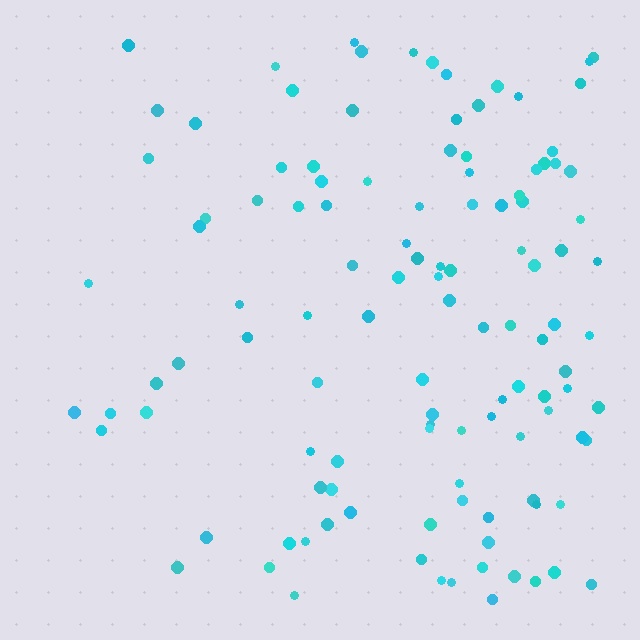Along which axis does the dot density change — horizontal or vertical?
Horizontal.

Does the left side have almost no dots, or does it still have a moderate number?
Still a moderate number, just noticeably fewer than the right.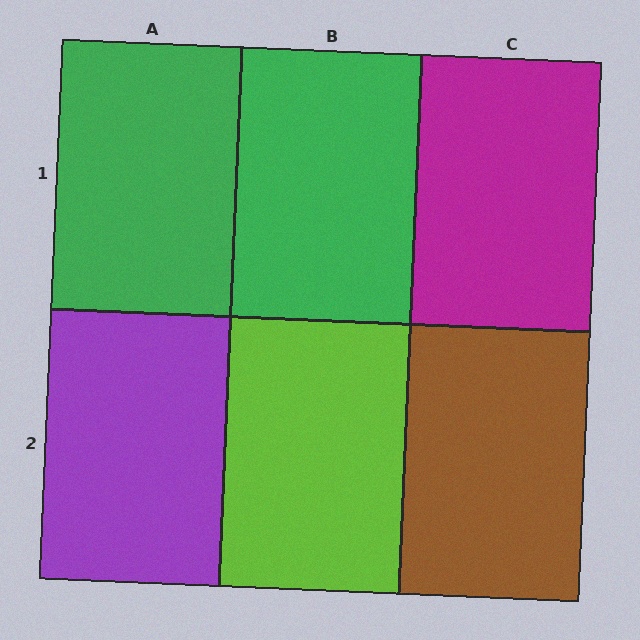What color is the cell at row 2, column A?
Purple.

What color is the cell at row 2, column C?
Brown.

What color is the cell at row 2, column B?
Lime.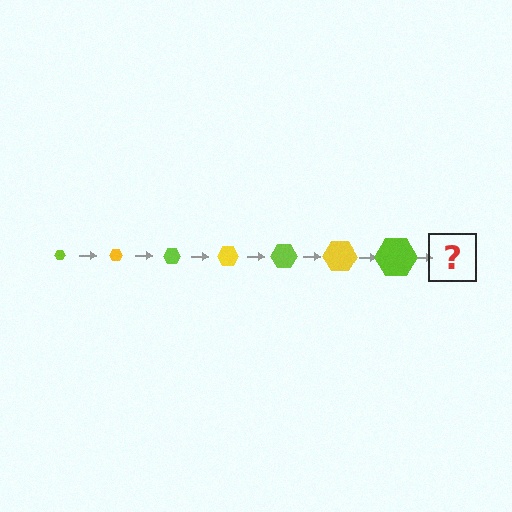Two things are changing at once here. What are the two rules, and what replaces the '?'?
The two rules are that the hexagon grows larger each step and the color cycles through lime and yellow. The '?' should be a yellow hexagon, larger than the previous one.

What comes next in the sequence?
The next element should be a yellow hexagon, larger than the previous one.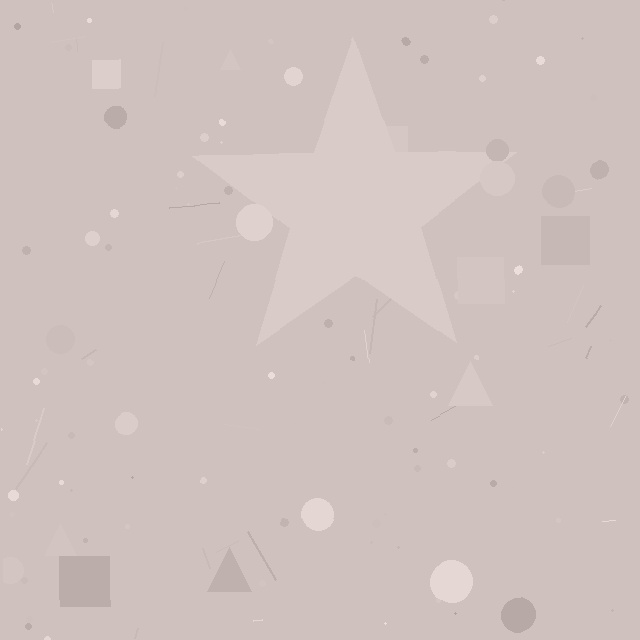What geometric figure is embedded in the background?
A star is embedded in the background.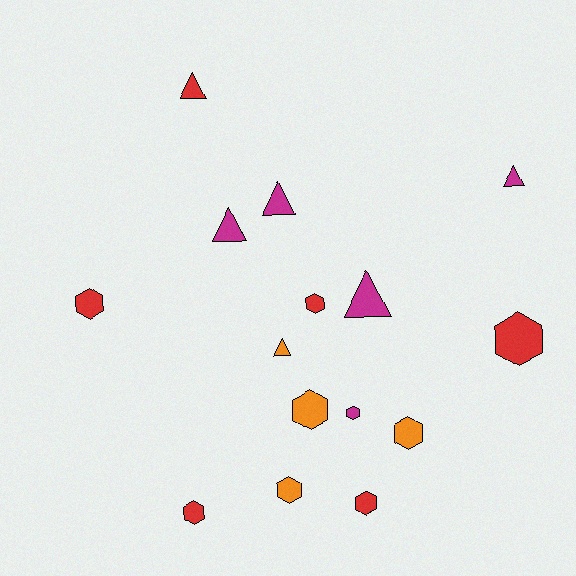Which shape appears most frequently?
Hexagon, with 9 objects.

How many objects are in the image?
There are 15 objects.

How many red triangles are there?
There is 1 red triangle.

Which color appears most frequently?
Red, with 6 objects.